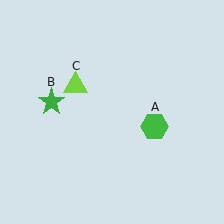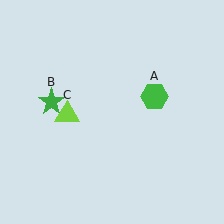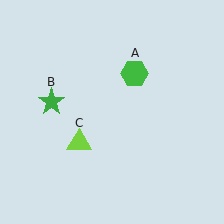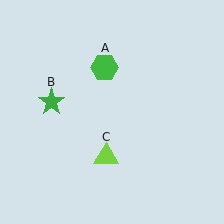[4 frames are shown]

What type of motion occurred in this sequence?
The green hexagon (object A), lime triangle (object C) rotated counterclockwise around the center of the scene.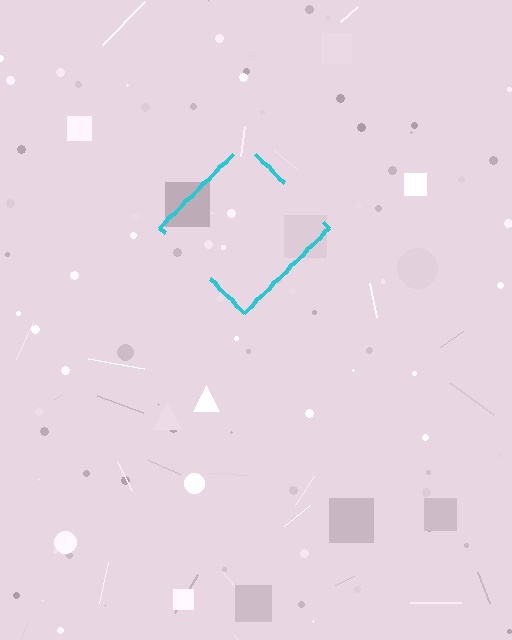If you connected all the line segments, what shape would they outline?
They would outline a diamond.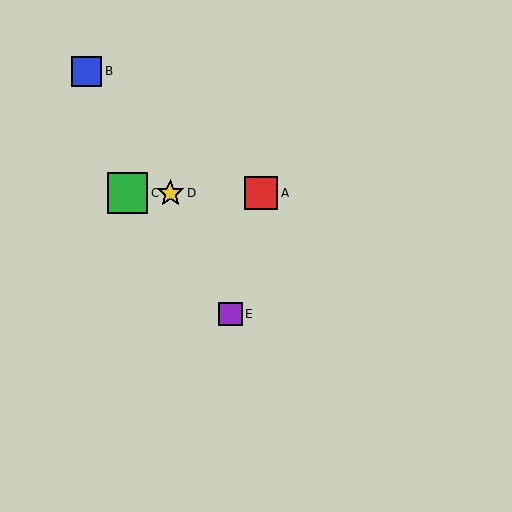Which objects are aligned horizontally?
Objects A, C, D are aligned horizontally.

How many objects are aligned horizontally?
3 objects (A, C, D) are aligned horizontally.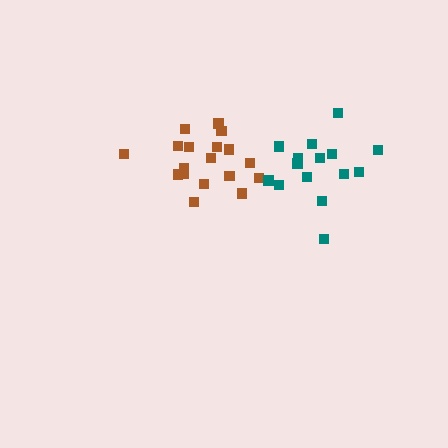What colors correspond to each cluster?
The clusters are colored: brown, teal.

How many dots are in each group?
Group 1: 18 dots, Group 2: 15 dots (33 total).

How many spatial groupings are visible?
There are 2 spatial groupings.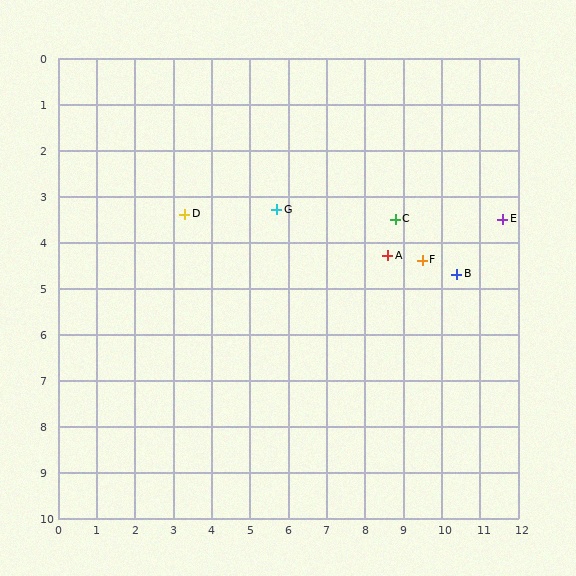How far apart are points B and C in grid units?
Points B and C are about 2.0 grid units apart.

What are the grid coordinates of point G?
Point G is at approximately (5.7, 3.3).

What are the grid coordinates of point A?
Point A is at approximately (8.6, 4.3).